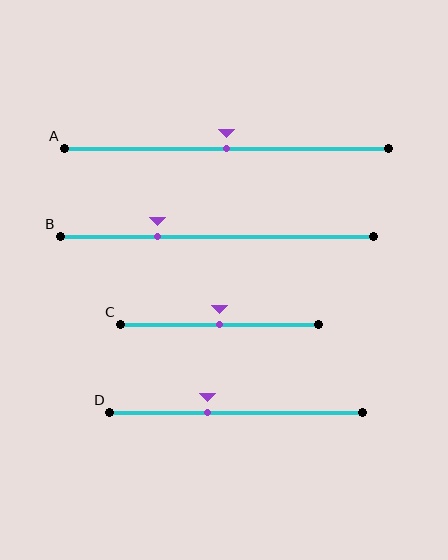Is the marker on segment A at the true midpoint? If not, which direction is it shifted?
Yes, the marker on segment A is at the true midpoint.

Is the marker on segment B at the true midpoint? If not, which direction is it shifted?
No, the marker on segment B is shifted to the left by about 19% of the segment length.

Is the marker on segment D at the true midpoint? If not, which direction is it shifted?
No, the marker on segment D is shifted to the left by about 11% of the segment length.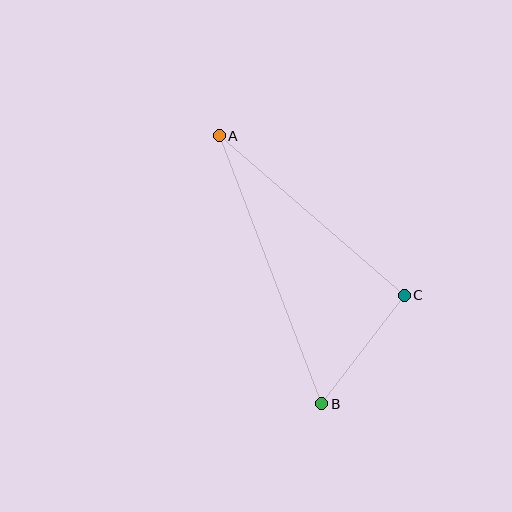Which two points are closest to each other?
Points B and C are closest to each other.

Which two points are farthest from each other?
Points A and B are farthest from each other.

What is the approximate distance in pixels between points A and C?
The distance between A and C is approximately 244 pixels.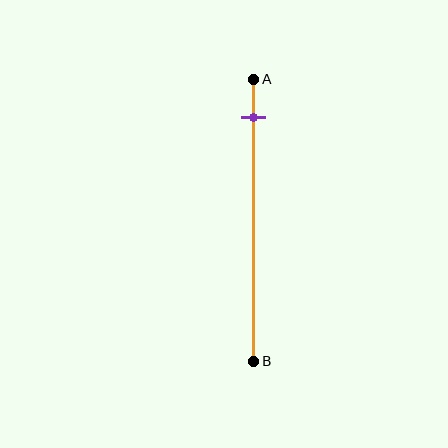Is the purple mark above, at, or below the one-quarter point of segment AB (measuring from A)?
The purple mark is above the one-quarter point of segment AB.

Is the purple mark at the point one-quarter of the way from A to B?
No, the mark is at about 15% from A, not at the 25% one-quarter point.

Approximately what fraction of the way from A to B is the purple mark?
The purple mark is approximately 15% of the way from A to B.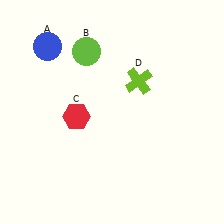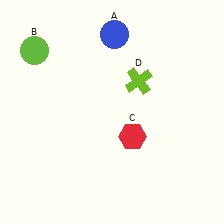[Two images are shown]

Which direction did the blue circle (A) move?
The blue circle (A) moved right.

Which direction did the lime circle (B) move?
The lime circle (B) moved left.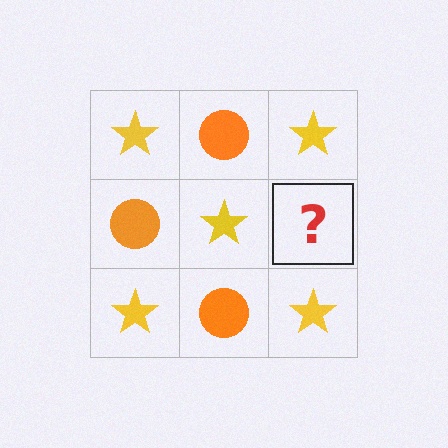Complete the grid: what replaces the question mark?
The question mark should be replaced with an orange circle.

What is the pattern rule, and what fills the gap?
The rule is that it alternates yellow star and orange circle in a checkerboard pattern. The gap should be filled with an orange circle.